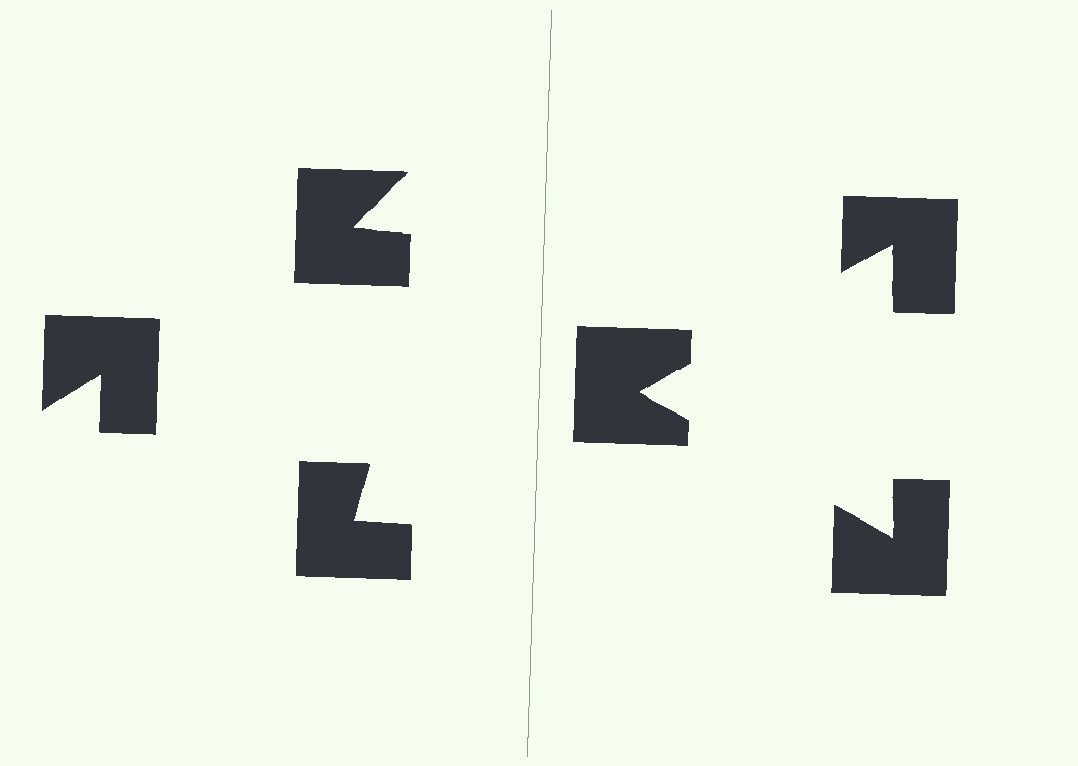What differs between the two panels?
The notched squares are positioned identically on both sides; only the wedge orientations differ. On the right they align to a triangle; on the left they are misaligned.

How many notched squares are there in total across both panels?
6 — 3 on each side.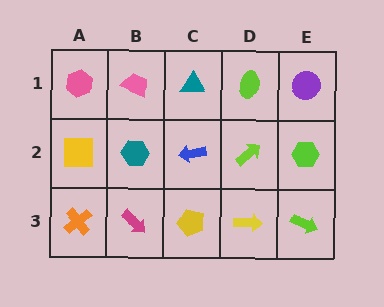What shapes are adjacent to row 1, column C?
A blue arrow (row 2, column C), a pink trapezoid (row 1, column B), a lime ellipse (row 1, column D).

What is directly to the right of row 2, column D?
A lime hexagon.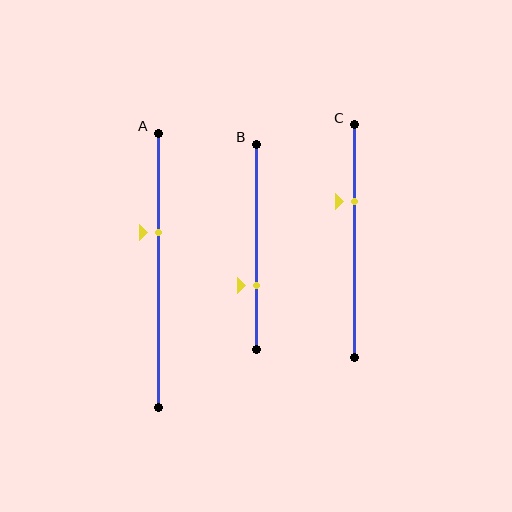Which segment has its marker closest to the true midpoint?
Segment A has its marker closest to the true midpoint.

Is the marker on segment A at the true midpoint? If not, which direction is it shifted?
No, the marker on segment A is shifted upward by about 14% of the segment length.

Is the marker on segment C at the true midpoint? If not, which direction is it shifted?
No, the marker on segment C is shifted upward by about 17% of the segment length.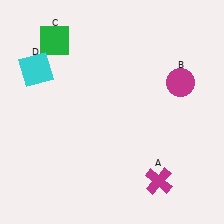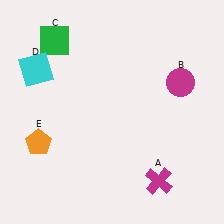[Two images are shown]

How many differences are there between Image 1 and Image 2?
There is 1 difference between the two images.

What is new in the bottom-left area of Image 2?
An orange pentagon (E) was added in the bottom-left area of Image 2.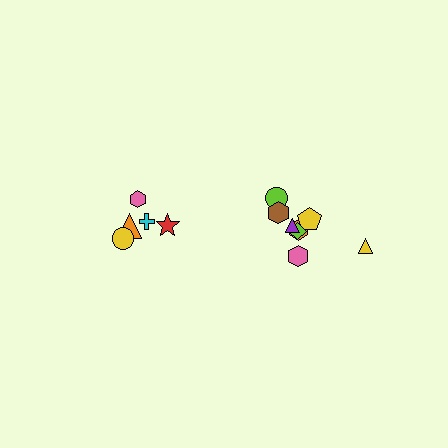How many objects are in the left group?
There are 5 objects.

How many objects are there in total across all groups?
There are 13 objects.